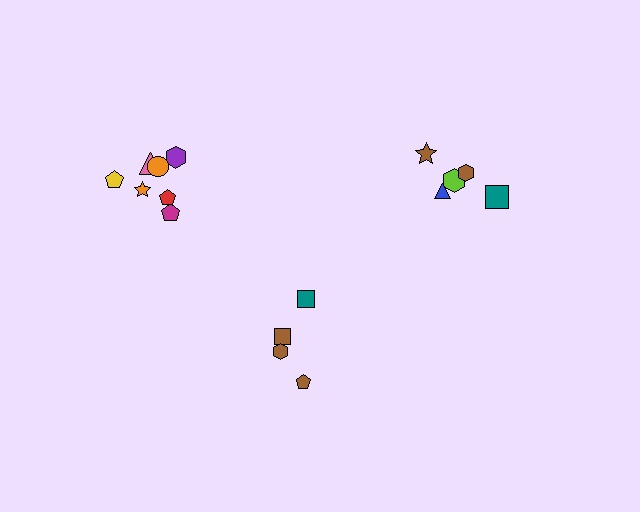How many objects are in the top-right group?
There are 5 objects.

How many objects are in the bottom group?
There are 4 objects.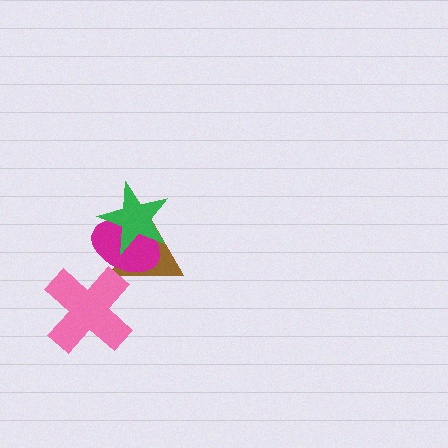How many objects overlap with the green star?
2 objects overlap with the green star.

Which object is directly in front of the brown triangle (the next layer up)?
The magenta ellipse is directly in front of the brown triangle.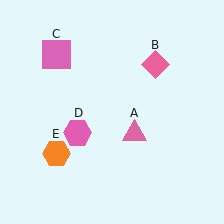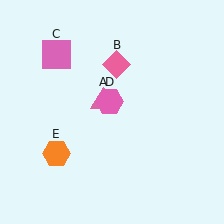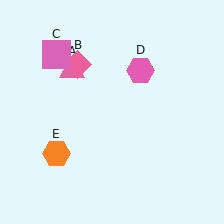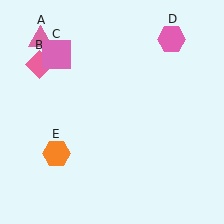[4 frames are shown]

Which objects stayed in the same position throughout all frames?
Pink square (object C) and orange hexagon (object E) remained stationary.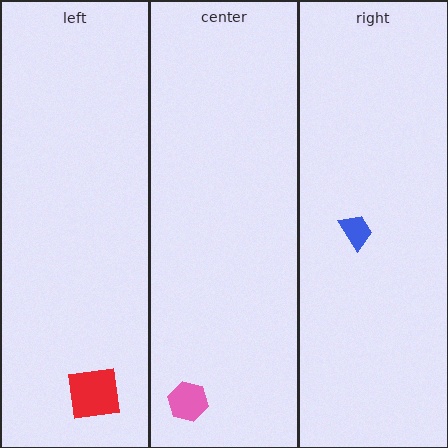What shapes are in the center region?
The pink hexagon.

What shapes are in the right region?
The blue trapezoid.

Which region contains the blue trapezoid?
The right region.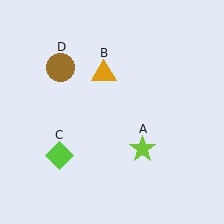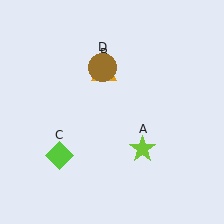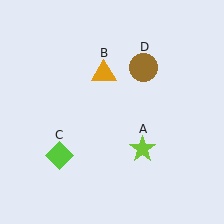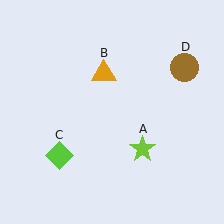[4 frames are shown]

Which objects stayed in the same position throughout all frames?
Lime star (object A) and orange triangle (object B) and lime diamond (object C) remained stationary.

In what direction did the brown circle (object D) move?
The brown circle (object D) moved right.